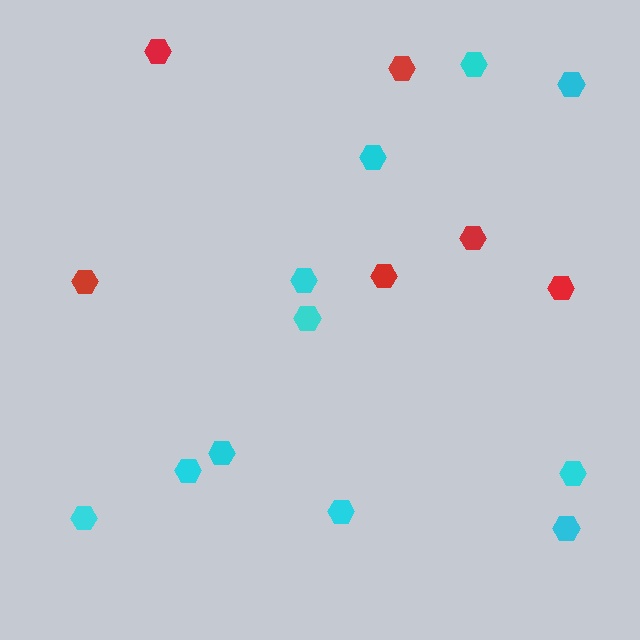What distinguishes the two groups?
There are 2 groups: one group of cyan hexagons (11) and one group of red hexagons (6).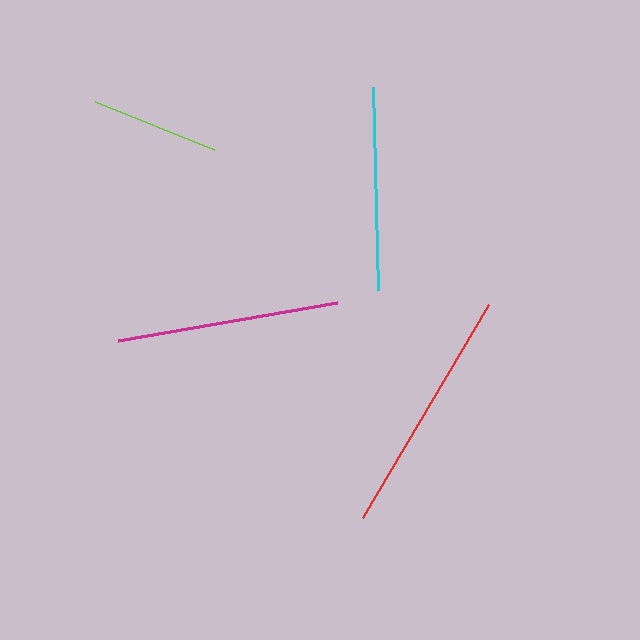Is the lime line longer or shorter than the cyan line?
The cyan line is longer than the lime line.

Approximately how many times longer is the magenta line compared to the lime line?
The magenta line is approximately 1.7 times the length of the lime line.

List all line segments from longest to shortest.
From longest to shortest: red, magenta, cyan, lime.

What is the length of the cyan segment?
The cyan segment is approximately 204 pixels long.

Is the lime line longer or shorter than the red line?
The red line is longer than the lime line.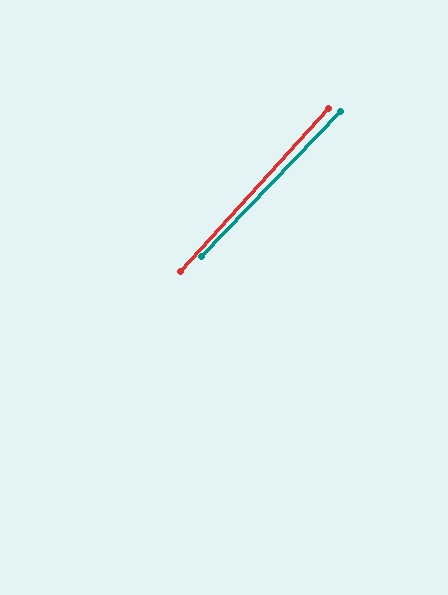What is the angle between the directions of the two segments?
Approximately 1 degree.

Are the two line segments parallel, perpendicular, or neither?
Parallel — their directions differ by only 1.5°.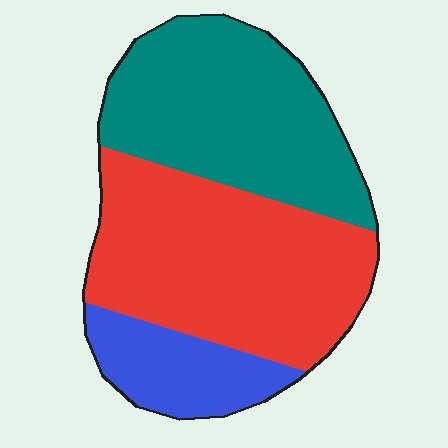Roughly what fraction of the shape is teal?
Teal takes up between a third and a half of the shape.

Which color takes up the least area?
Blue, at roughly 15%.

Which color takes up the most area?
Red, at roughly 45%.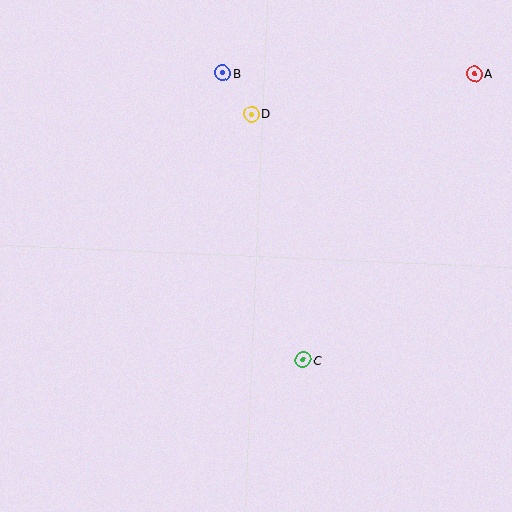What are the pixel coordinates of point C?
Point C is at (303, 360).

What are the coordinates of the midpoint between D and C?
The midpoint between D and C is at (277, 237).